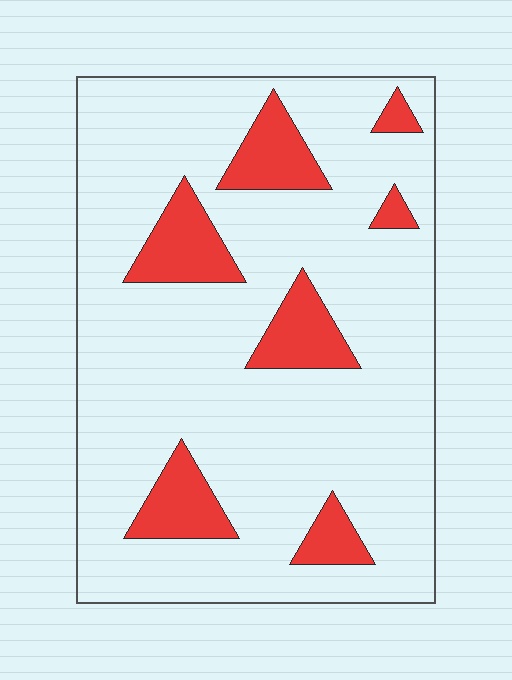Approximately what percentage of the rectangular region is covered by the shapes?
Approximately 15%.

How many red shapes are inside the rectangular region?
7.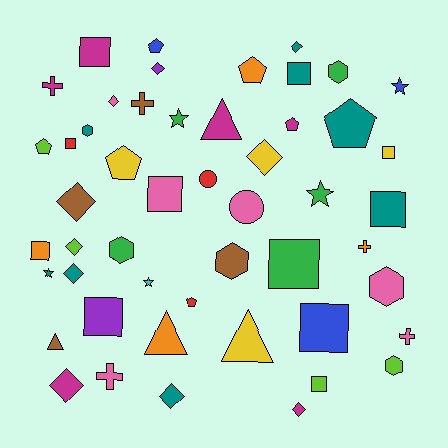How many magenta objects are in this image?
There are 6 magenta objects.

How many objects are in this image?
There are 50 objects.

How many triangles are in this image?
There are 4 triangles.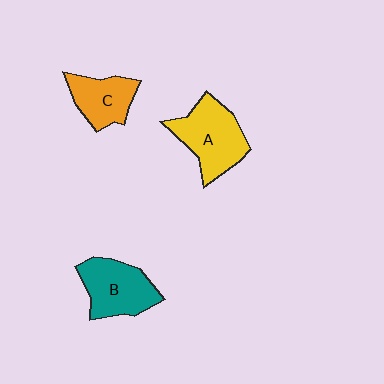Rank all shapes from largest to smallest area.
From largest to smallest: A (yellow), B (teal), C (orange).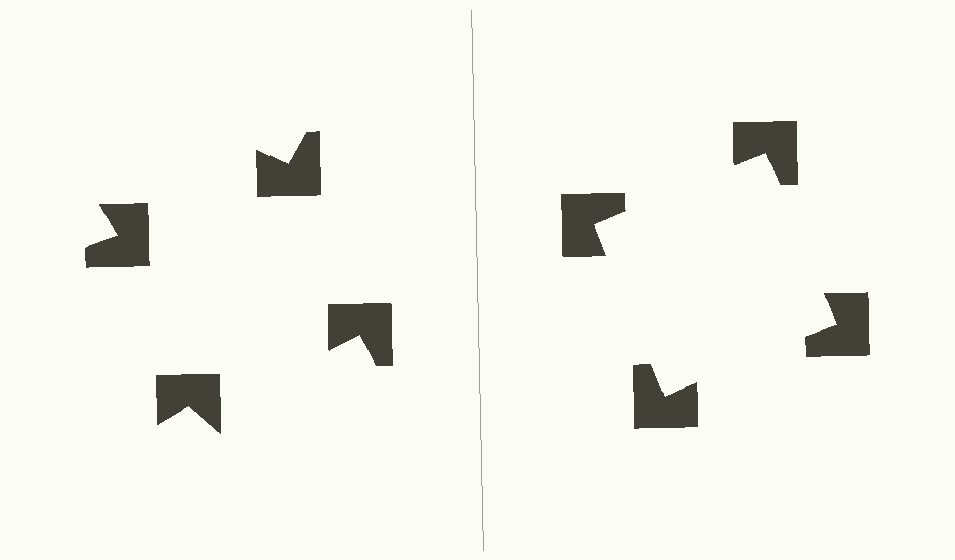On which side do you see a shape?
An illusory square appears on the right side. On the left side the wedge cuts are rotated, so no coherent shape forms.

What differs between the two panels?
The notched squares are positioned identically on both sides; only the wedge orientations differ. On the right they align to a square; on the left they are misaligned.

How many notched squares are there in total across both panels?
8 — 4 on each side.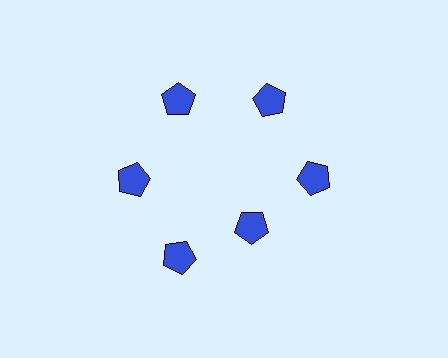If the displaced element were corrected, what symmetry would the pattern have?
It would have 6-fold rotational symmetry — the pattern would map onto itself every 60 degrees.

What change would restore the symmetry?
The symmetry would be restored by moving it outward, back onto the ring so that all 6 pentagons sit at equal angles and equal distance from the center.